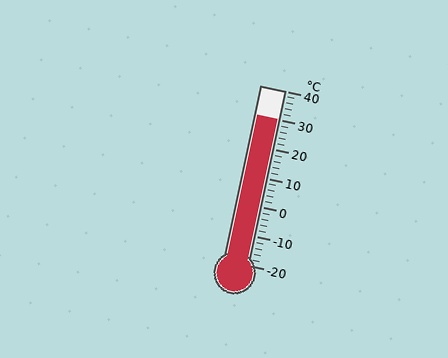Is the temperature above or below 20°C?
The temperature is above 20°C.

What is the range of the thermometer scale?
The thermometer scale ranges from -20°C to 40°C.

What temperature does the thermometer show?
The thermometer shows approximately 30°C.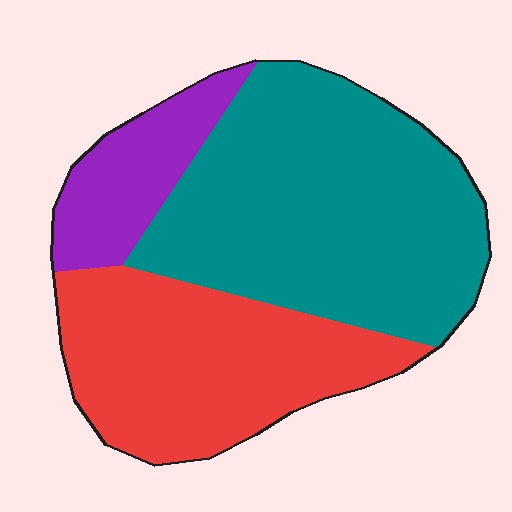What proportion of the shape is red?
Red covers around 35% of the shape.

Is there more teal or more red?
Teal.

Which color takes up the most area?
Teal, at roughly 50%.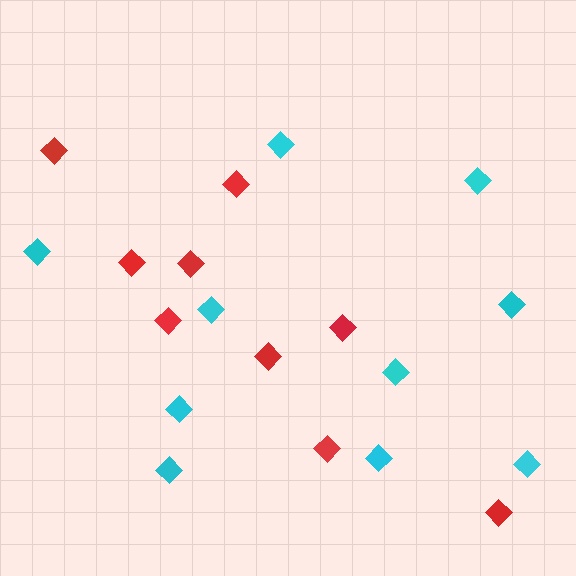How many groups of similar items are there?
There are 2 groups: one group of cyan diamonds (10) and one group of red diamonds (9).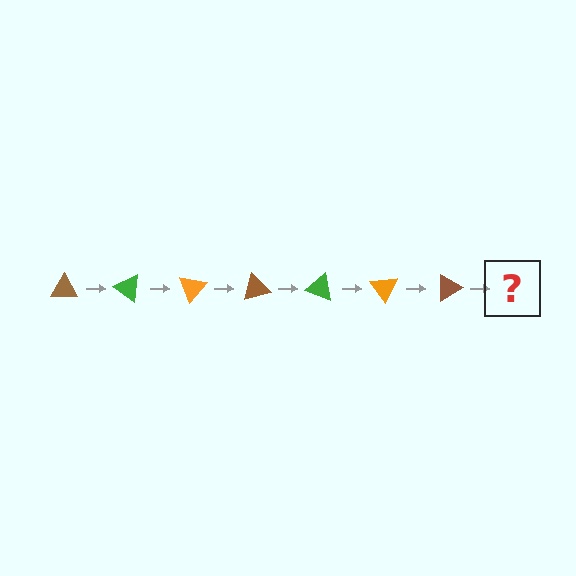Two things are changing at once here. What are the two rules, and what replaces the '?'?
The two rules are that it rotates 35 degrees each step and the color cycles through brown, green, and orange. The '?' should be a green triangle, rotated 245 degrees from the start.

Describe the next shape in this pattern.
It should be a green triangle, rotated 245 degrees from the start.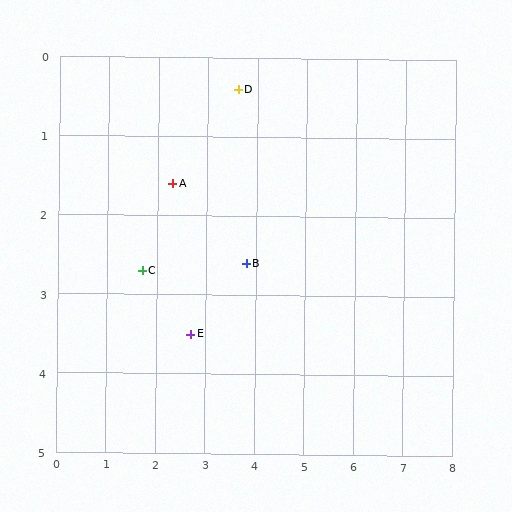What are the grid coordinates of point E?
Point E is at approximately (2.7, 3.5).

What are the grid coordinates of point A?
Point A is at approximately (2.3, 1.6).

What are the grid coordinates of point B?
Point B is at approximately (3.8, 2.6).